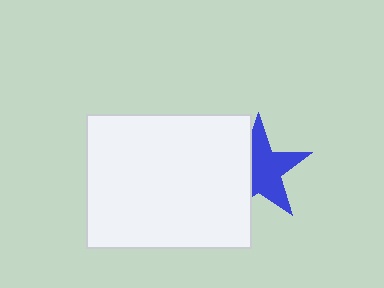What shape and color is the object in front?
The object in front is a white rectangle.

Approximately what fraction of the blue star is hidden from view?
Roughly 37% of the blue star is hidden behind the white rectangle.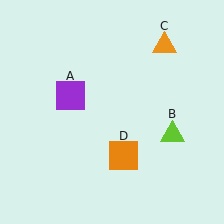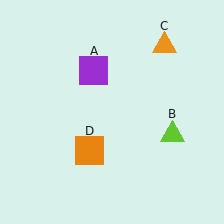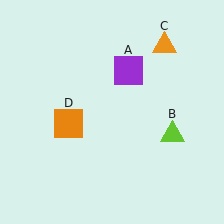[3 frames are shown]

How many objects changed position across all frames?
2 objects changed position: purple square (object A), orange square (object D).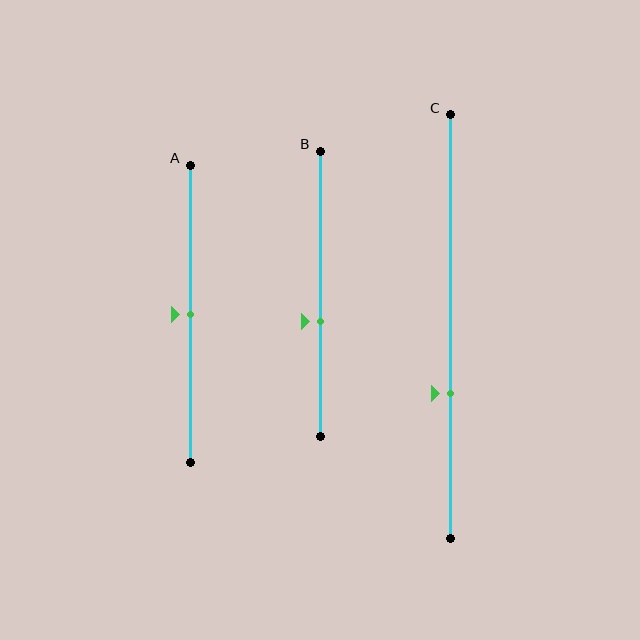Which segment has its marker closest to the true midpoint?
Segment A has its marker closest to the true midpoint.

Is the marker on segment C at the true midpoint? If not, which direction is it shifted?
No, the marker on segment C is shifted downward by about 16% of the segment length.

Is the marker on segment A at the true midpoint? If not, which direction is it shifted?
Yes, the marker on segment A is at the true midpoint.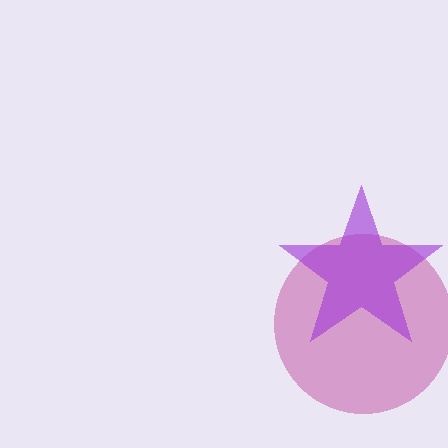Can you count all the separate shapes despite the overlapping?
Yes, there are 2 separate shapes.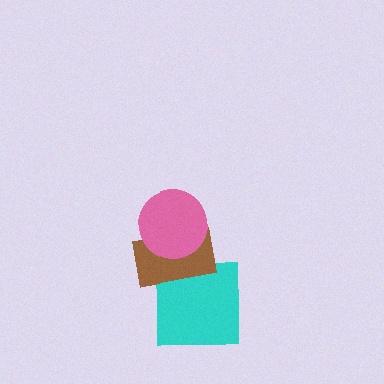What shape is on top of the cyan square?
The brown rectangle is on top of the cyan square.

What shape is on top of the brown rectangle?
The pink circle is on top of the brown rectangle.